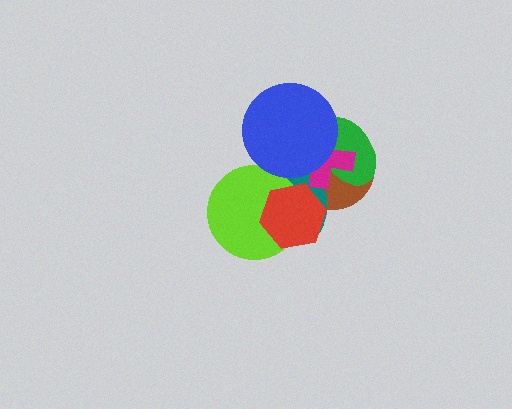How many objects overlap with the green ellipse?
4 objects overlap with the green ellipse.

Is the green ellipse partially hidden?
Yes, it is partially covered by another shape.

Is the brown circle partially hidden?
Yes, it is partially covered by another shape.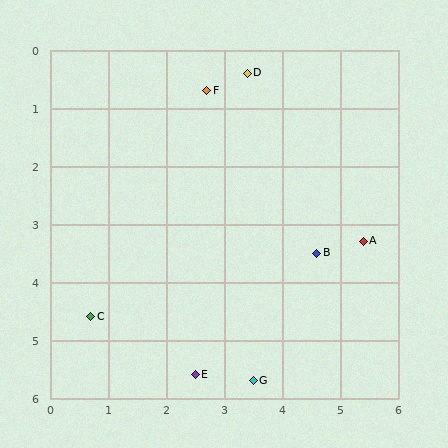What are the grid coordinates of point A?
Point A is at approximately (5.4, 3.3).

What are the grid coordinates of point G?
Point G is at approximately (3.5, 5.7).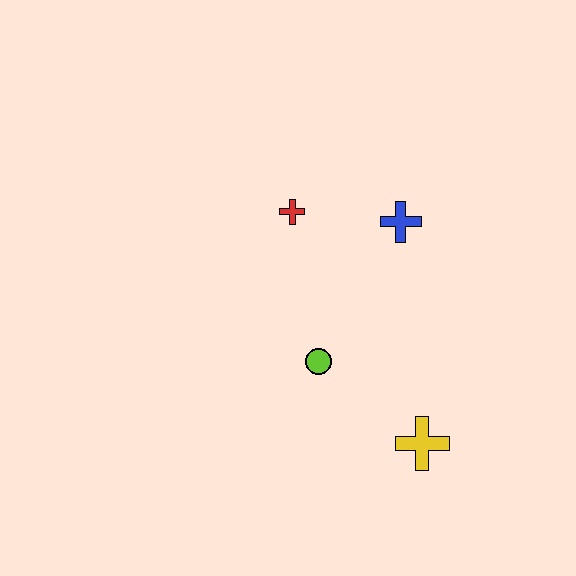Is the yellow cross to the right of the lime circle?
Yes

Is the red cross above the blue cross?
Yes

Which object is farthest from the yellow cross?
The red cross is farthest from the yellow cross.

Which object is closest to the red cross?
The blue cross is closest to the red cross.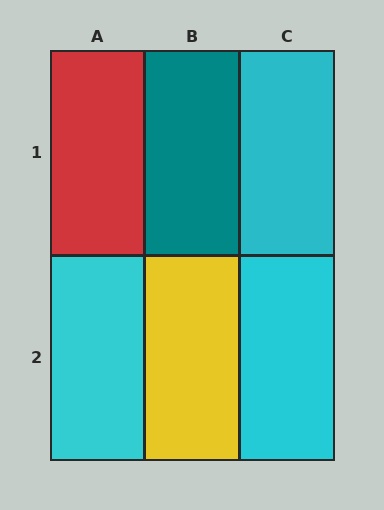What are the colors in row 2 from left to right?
Cyan, yellow, cyan.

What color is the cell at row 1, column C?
Cyan.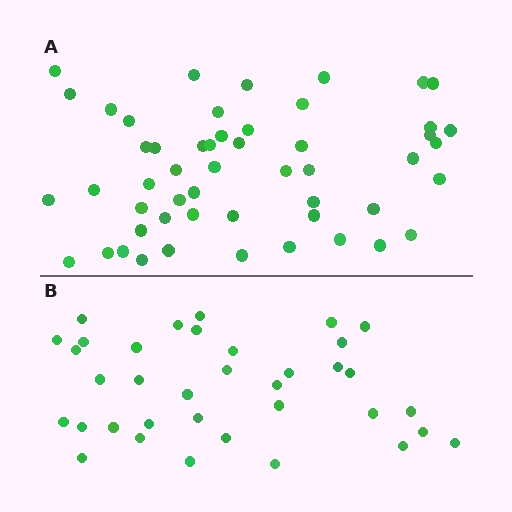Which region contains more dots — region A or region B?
Region A (the top region) has more dots.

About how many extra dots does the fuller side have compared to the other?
Region A has approximately 15 more dots than region B.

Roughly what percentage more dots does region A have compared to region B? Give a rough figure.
About 45% more.